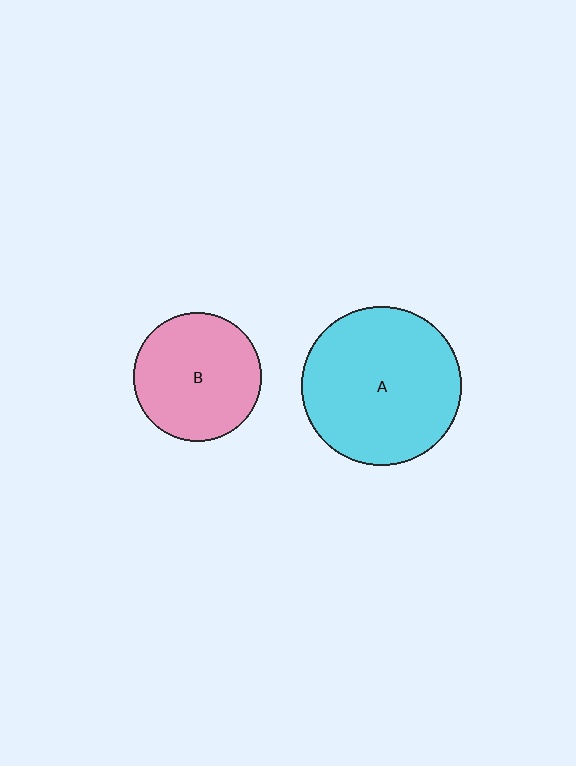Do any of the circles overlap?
No, none of the circles overlap.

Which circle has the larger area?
Circle A (cyan).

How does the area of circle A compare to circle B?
Approximately 1.5 times.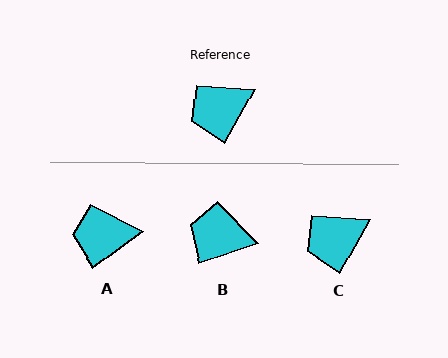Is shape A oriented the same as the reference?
No, it is off by about 24 degrees.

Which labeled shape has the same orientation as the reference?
C.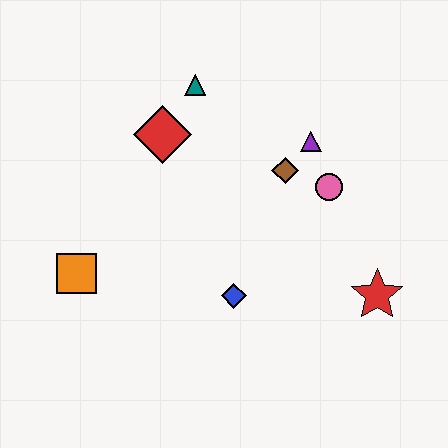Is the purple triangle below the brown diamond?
No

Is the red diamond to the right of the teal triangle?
No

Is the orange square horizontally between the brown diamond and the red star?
No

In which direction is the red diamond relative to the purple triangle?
The red diamond is to the left of the purple triangle.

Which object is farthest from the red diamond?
The red star is farthest from the red diamond.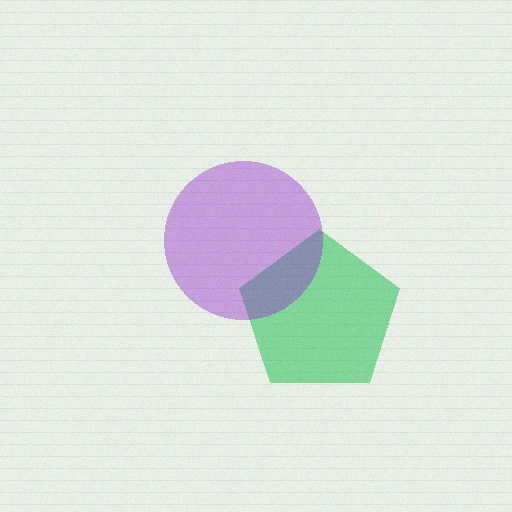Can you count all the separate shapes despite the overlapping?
Yes, there are 2 separate shapes.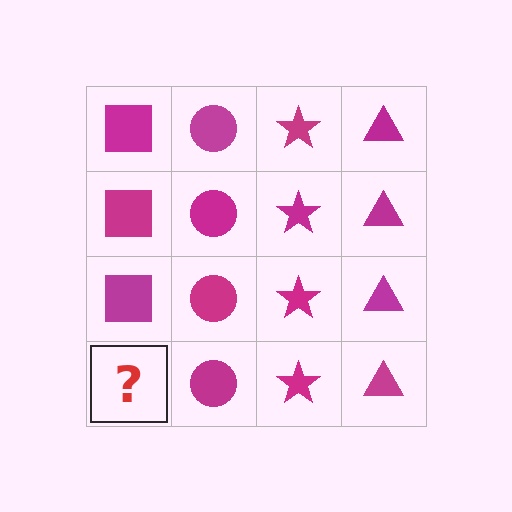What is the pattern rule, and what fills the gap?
The rule is that each column has a consistent shape. The gap should be filled with a magenta square.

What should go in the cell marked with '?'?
The missing cell should contain a magenta square.